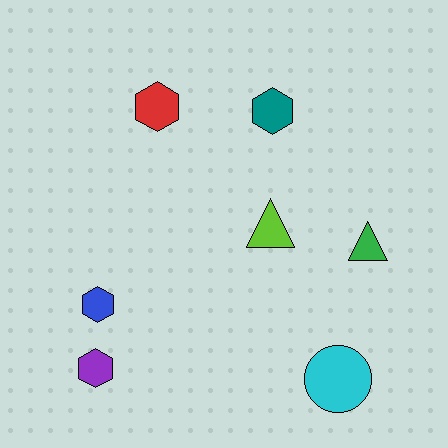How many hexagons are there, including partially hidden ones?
There are 4 hexagons.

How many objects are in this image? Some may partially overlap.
There are 7 objects.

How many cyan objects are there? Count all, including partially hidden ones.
There is 1 cyan object.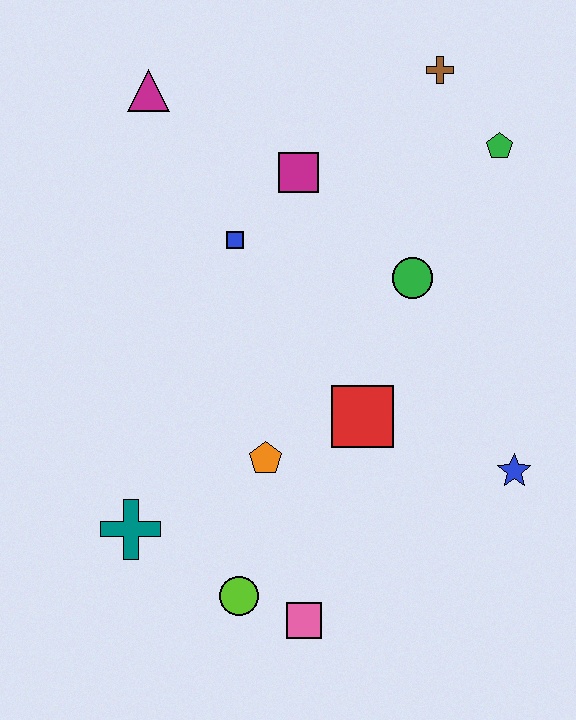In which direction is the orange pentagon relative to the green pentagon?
The orange pentagon is below the green pentagon.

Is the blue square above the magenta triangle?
No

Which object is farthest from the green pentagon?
The teal cross is farthest from the green pentagon.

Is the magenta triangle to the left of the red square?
Yes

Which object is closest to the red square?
The orange pentagon is closest to the red square.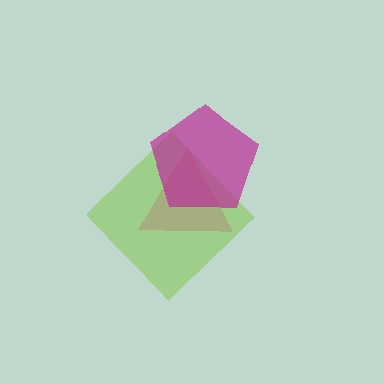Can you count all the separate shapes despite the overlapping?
Yes, there are 3 separate shapes.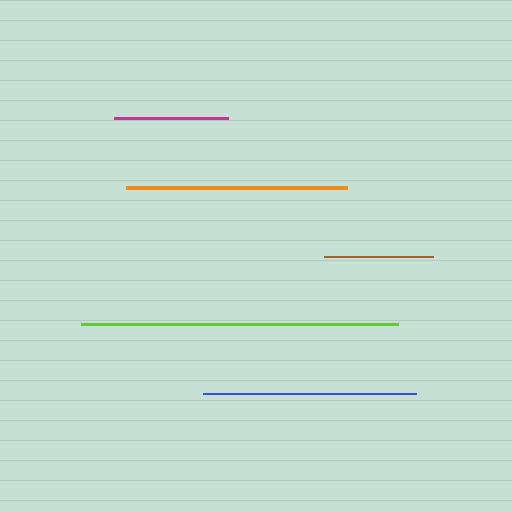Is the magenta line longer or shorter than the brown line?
The magenta line is longer than the brown line.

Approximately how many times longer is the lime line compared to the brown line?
The lime line is approximately 2.9 times the length of the brown line.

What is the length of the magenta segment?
The magenta segment is approximately 114 pixels long.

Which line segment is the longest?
The lime line is the longest at approximately 316 pixels.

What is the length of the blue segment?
The blue segment is approximately 213 pixels long.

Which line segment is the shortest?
The brown line is the shortest at approximately 109 pixels.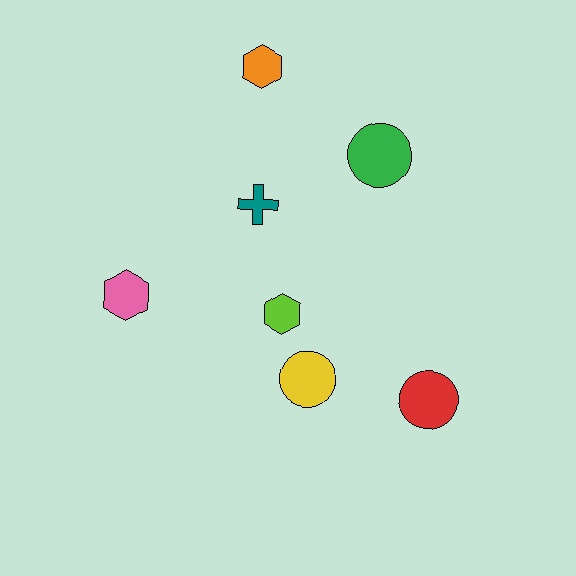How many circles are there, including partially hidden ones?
There are 3 circles.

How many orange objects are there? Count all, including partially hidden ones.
There is 1 orange object.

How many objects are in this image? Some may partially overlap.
There are 7 objects.